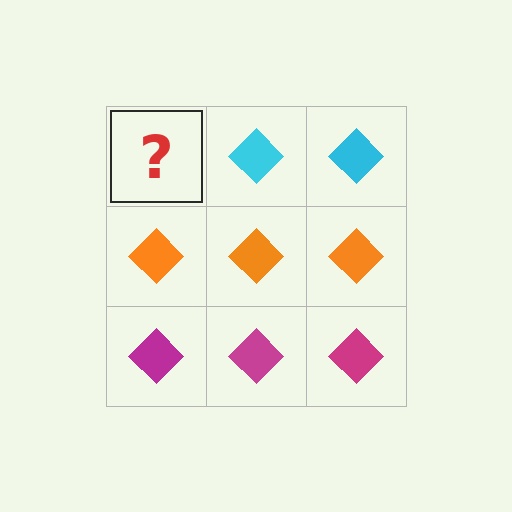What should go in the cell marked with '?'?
The missing cell should contain a cyan diamond.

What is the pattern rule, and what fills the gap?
The rule is that each row has a consistent color. The gap should be filled with a cyan diamond.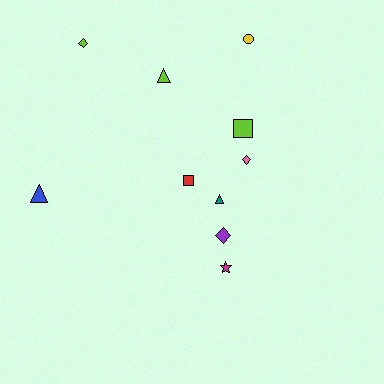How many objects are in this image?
There are 10 objects.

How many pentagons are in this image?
There are no pentagons.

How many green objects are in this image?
There are no green objects.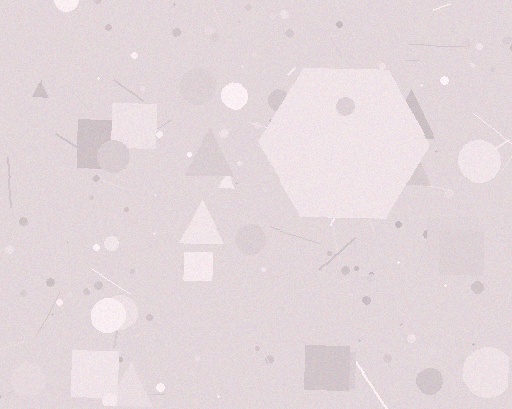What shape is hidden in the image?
A hexagon is hidden in the image.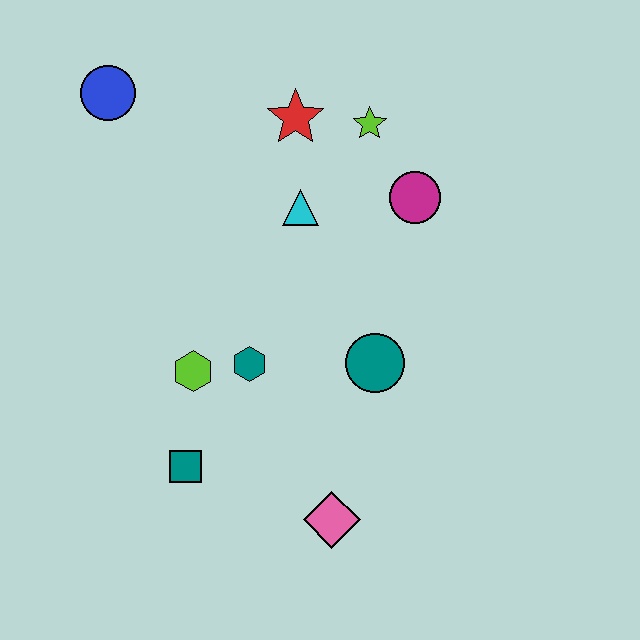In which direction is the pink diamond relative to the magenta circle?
The pink diamond is below the magenta circle.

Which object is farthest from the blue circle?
The pink diamond is farthest from the blue circle.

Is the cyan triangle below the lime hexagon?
No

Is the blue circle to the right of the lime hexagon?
No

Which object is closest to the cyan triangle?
The red star is closest to the cyan triangle.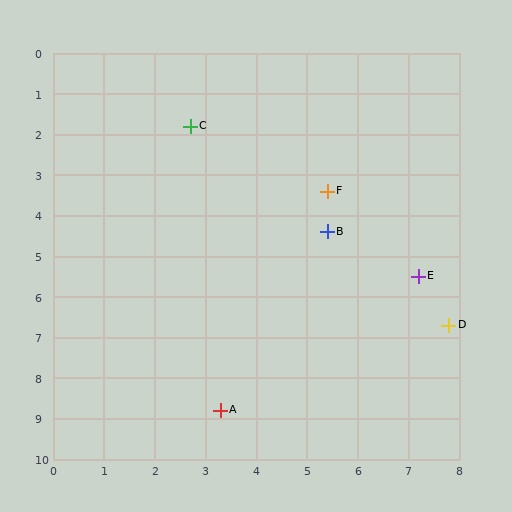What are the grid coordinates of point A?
Point A is at approximately (3.3, 8.8).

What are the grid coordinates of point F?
Point F is at approximately (5.4, 3.4).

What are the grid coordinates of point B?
Point B is at approximately (5.4, 4.4).